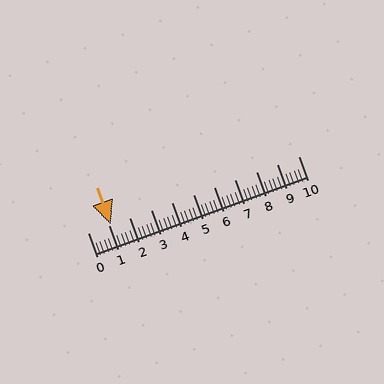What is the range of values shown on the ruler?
The ruler shows values from 0 to 10.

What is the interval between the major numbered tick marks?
The major tick marks are spaced 1 units apart.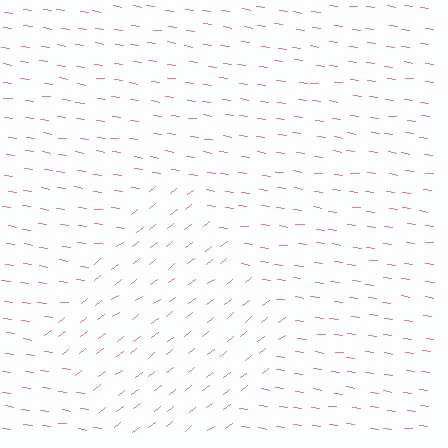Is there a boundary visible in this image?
Yes, there is a texture boundary formed by a change in line orientation.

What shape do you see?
I see a diamond.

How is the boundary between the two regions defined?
The boundary is defined purely by a change in line orientation (approximately 45 degrees difference). All lines are the same color and thickness.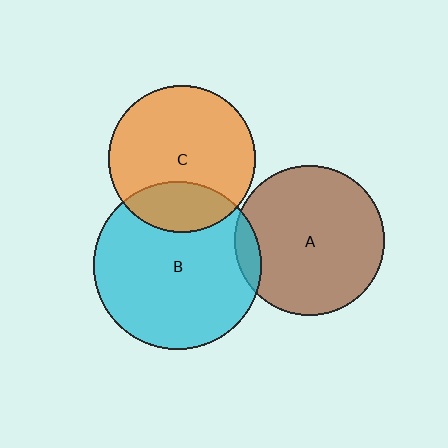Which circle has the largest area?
Circle B (cyan).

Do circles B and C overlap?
Yes.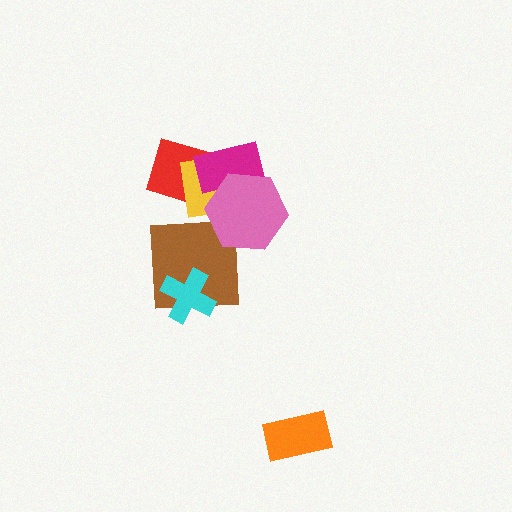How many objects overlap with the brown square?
2 objects overlap with the brown square.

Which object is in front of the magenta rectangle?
The pink hexagon is in front of the magenta rectangle.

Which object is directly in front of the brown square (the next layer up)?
The cyan cross is directly in front of the brown square.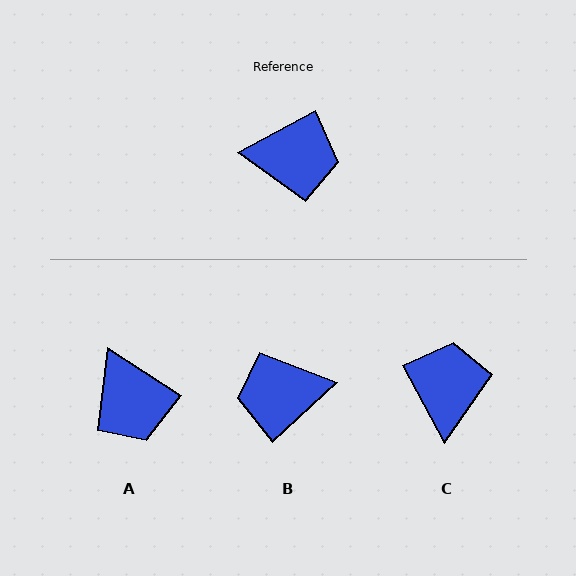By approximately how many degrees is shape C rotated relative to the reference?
Approximately 91 degrees counter-clockwise.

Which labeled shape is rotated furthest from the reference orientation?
B, about 165 degrees away.